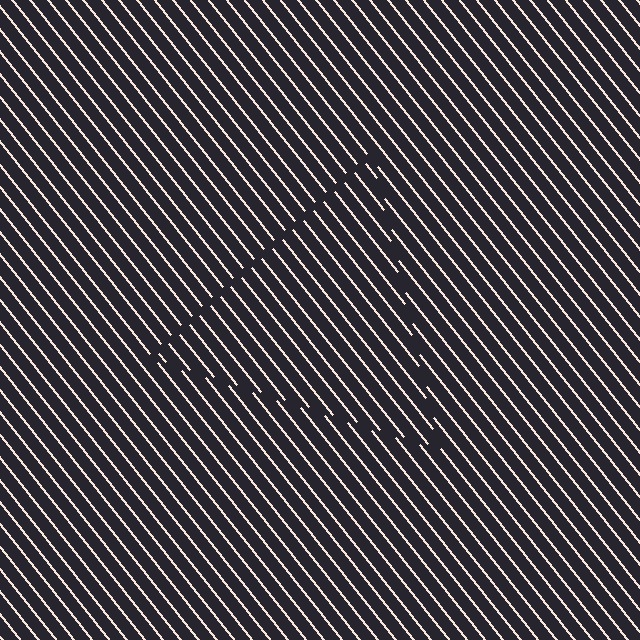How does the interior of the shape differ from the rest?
The interior of the shape contains the same grating, shifted by half a period — the contour is defined by the phase discontinuity where line-ends from the inner and outer gratings abut.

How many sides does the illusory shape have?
3 sides — the line-ends trace a triangle.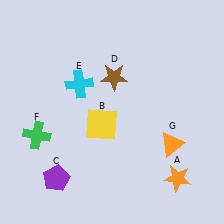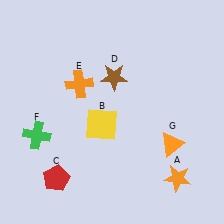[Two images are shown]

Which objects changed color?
C changed from purple to red. E changed from cyan to orange.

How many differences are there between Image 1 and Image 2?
There are 2 differences between the two images.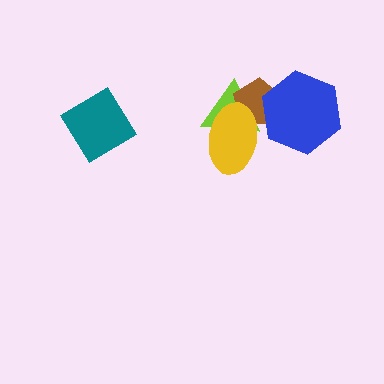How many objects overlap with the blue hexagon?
1 object overlaps with the blue hexagon.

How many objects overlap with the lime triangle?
2 objects overlap with the lime triangle.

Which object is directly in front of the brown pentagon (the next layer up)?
The blue hexagon is directly in front of the brown pentagon.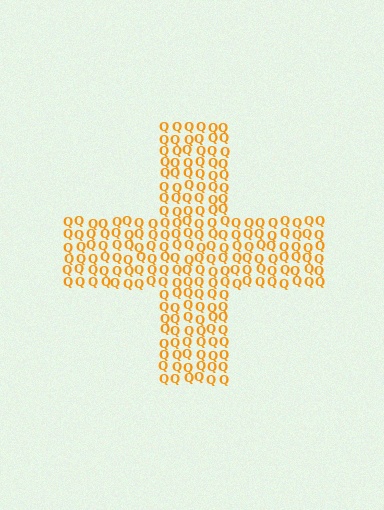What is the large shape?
The large shape is a cross.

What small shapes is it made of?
It is made of small letter Q's.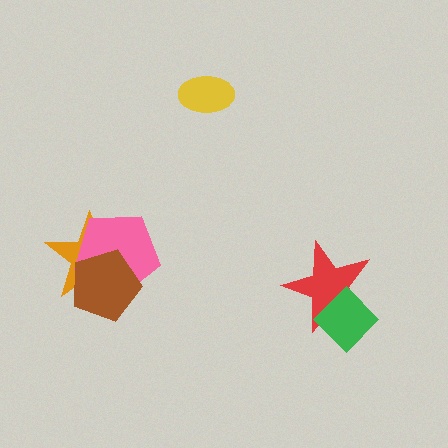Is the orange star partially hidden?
Yes, it is partially covered by another shape.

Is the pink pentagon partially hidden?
Yes, it is partially covered by another shape.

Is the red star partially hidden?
Yes, it is partially covered by another shape.